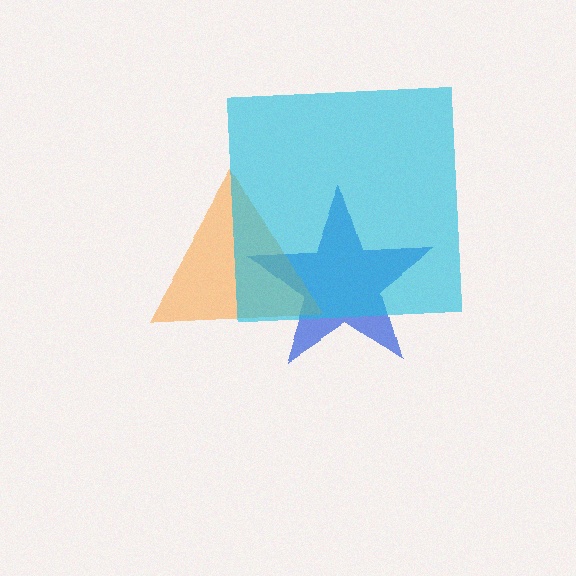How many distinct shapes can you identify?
There are 3 distinct shapes: a blue star, an orange triangle, a cyan square.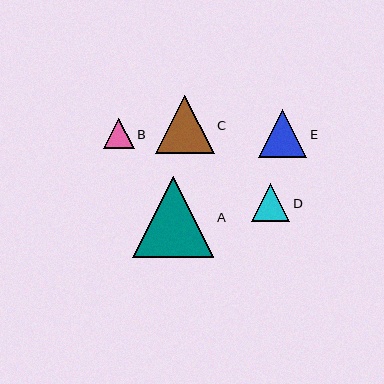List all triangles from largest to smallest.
From largest to smallest: A, C, E, D, B.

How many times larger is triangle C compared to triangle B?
Triangle C is approximately 1.9 times the size of triangle B.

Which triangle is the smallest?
Triangle B is the smallest with a size of approximately 30 pixels.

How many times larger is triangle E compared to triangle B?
Triangle E is approximately 1.6 times the size of triangle B.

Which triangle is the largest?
Triangle A is the largest with a size of approximately 81 pixels.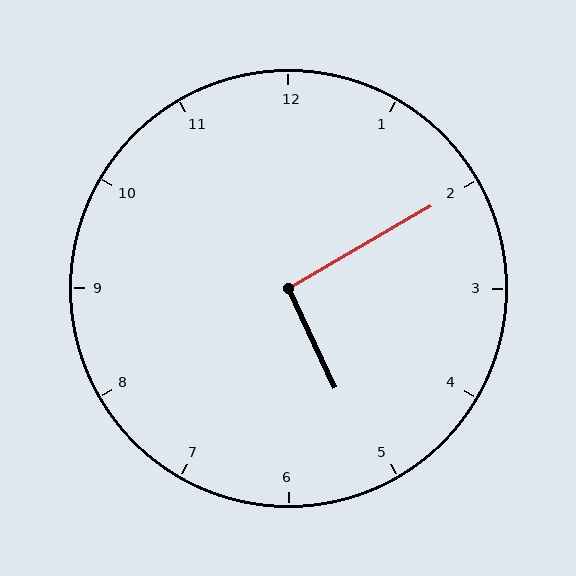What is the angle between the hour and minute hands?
Approximately 95 degrees.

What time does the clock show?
5:10.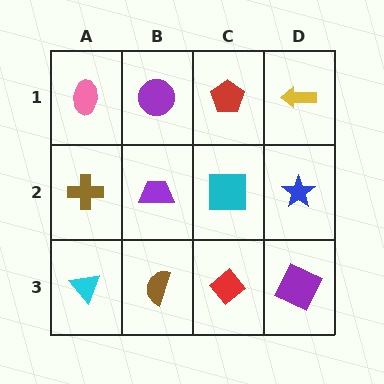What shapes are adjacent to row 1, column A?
A brown cross (row 2, column A), a purple circle (row 1, column B).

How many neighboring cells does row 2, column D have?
3.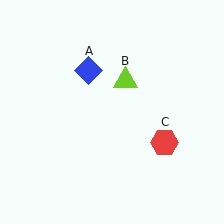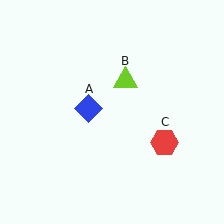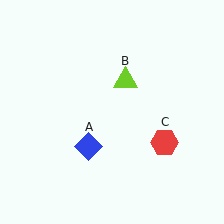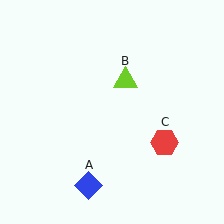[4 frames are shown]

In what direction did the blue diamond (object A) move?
The blue diamond (object A) moved down.